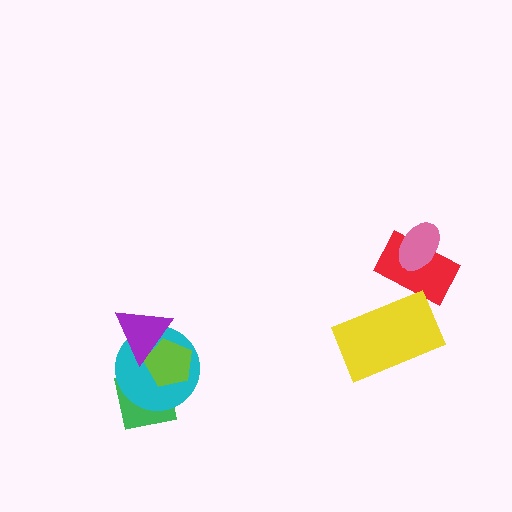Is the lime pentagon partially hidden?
Yes, it is partially covered by another shape.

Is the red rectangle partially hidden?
Yes, it is partially covered by another shape.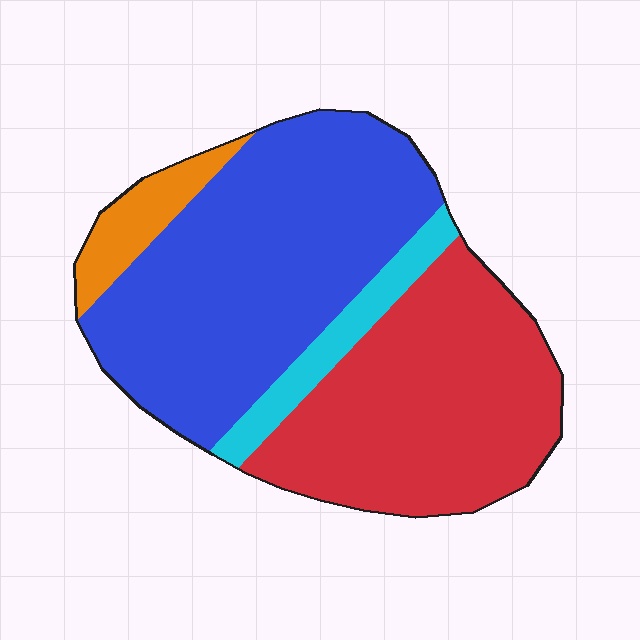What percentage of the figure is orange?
Orange covers around 5% of the figure.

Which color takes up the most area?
Blue, at roughly 45%.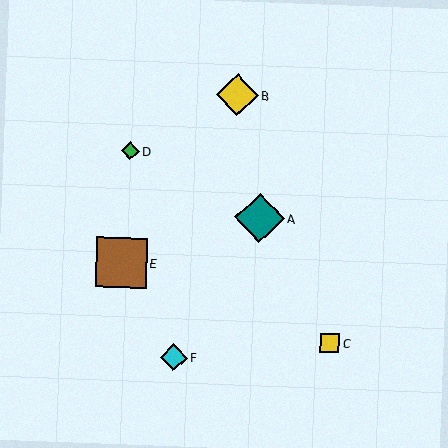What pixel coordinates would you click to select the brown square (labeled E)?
Click at (121, 263) to select the brown square E.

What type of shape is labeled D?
Shape D is a green diamond.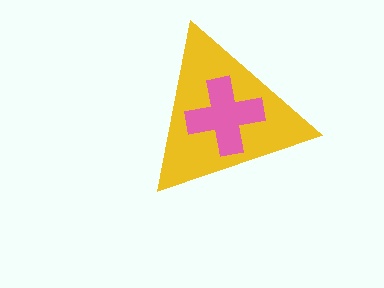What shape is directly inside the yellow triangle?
The pink cross.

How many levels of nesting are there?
2.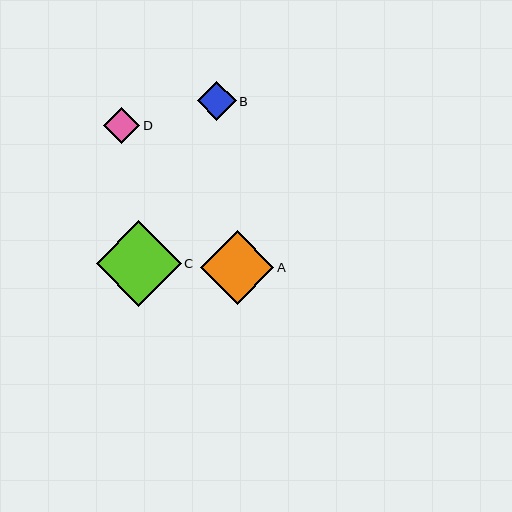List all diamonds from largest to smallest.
From largest to smallest: C, A, B, D.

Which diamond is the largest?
Diamond C is the largest with a size of approximately 85 pixels.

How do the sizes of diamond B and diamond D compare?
Diamond B and diamond D are approximately the same size.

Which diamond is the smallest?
Diamond D is the smallest with a size of approximately 36 pixels.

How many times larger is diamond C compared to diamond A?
Diamond C is approximately 1.2 times the size of diamond A.